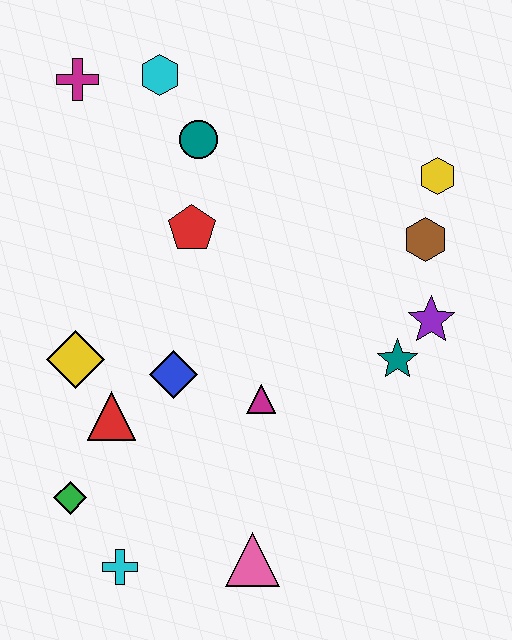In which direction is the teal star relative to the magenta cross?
The teal star is to the right of the magenta cross.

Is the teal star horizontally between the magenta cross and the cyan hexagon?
No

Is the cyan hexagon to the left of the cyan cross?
No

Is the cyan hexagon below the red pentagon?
No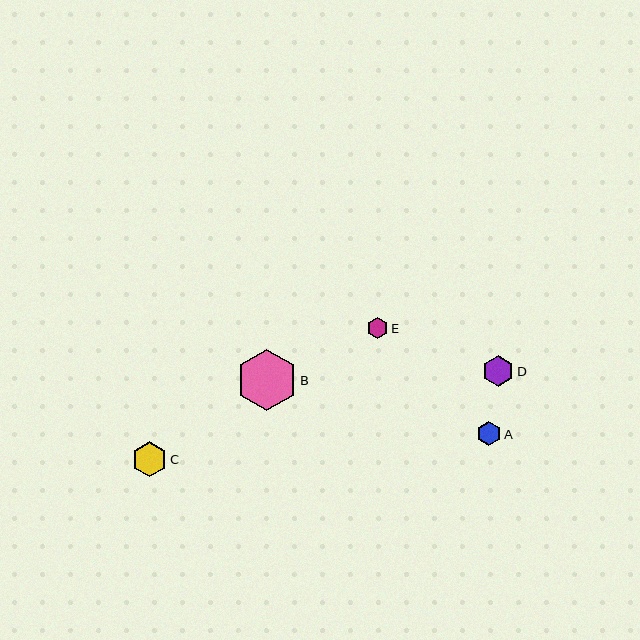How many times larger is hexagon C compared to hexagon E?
Hexagon C is approximately 1.6 times the size of hexagon E.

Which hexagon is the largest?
Hexagon B is the largest with a size of approximately 61 pixels.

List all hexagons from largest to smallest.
From largest to smallest: B, C, D, A, E.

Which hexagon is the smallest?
Hexagon E is the smallest with a size of approximately 21 pixels.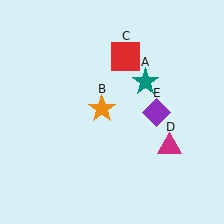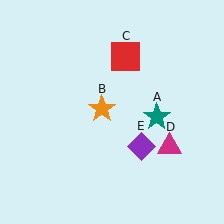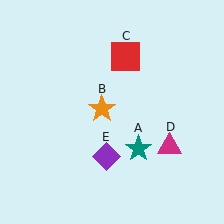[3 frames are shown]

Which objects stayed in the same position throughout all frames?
Orange star (object B) and red square (object C) and magenta triangle (object D) remained stationary.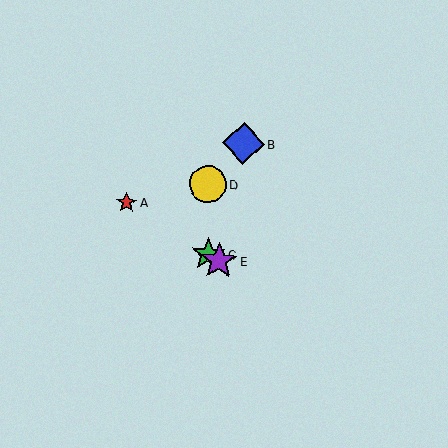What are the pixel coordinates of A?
Object A is at (126, 203).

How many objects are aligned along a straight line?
3 objects (A, C, E) are aligned along a straight line.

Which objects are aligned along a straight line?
Objects A, C, E are aligned along a straight line.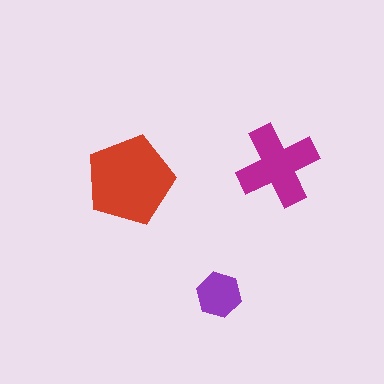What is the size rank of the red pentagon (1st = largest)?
1st.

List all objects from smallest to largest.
The purple hexagon, the magenta cross, the red pentagon.